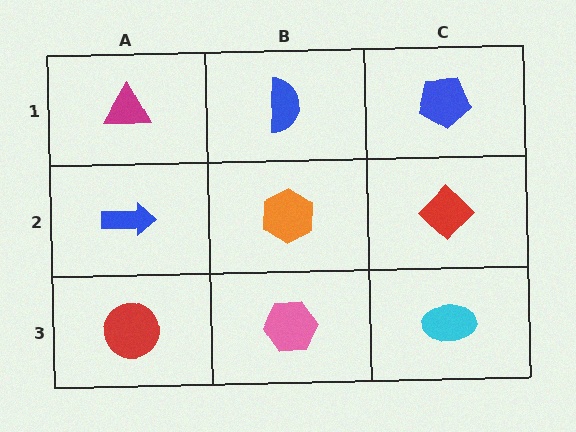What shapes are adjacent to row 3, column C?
A red diamond (row 2, column C), a pink hexagon (row 3, column B).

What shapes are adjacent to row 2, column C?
A blue pentagon (row 1, column C), a cyan ellipse (row 3, column C), an orange hexagon (row 2, column B).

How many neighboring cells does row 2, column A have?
3.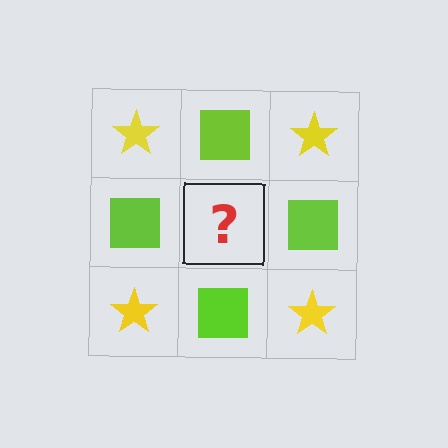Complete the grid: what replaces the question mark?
The question mark should be replaced with a yellow star.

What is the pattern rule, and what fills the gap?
The rule is that it alternates yellow star and lime square in a checkerboard pattern. The gap should be filled with a yellow star.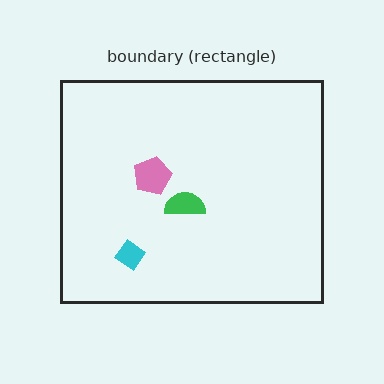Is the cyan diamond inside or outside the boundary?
Inside.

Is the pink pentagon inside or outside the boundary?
Inside.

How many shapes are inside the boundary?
3 inside, 0 outside.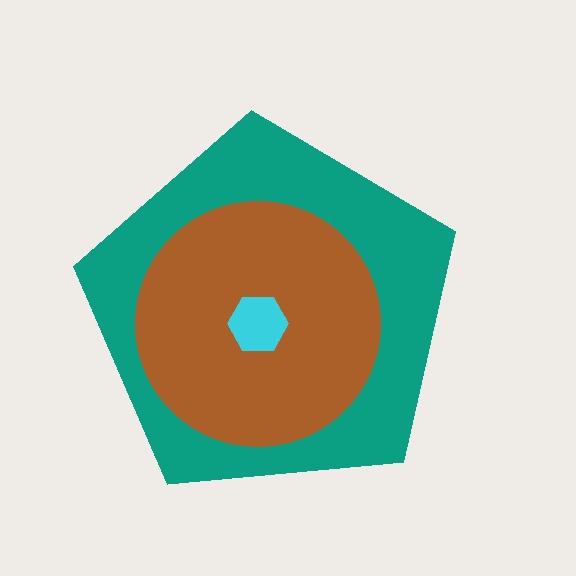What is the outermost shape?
The teal pentagon.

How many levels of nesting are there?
3.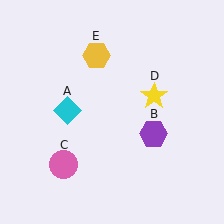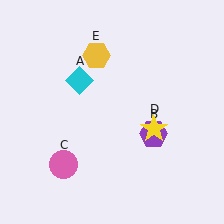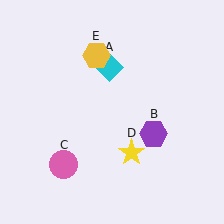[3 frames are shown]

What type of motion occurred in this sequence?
The cyan diamond (object A), yellow star (object D) rotated clockwise around the center of the scene.